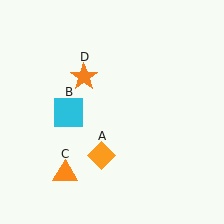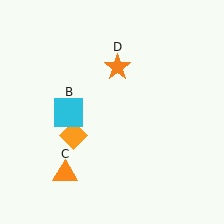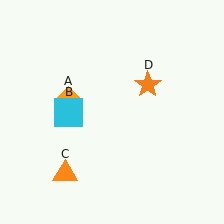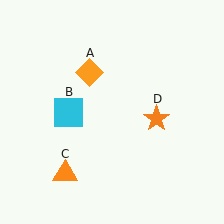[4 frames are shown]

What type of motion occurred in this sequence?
The orange diamond (object A), orange star (object D) rotated clockwise around the center of the scene.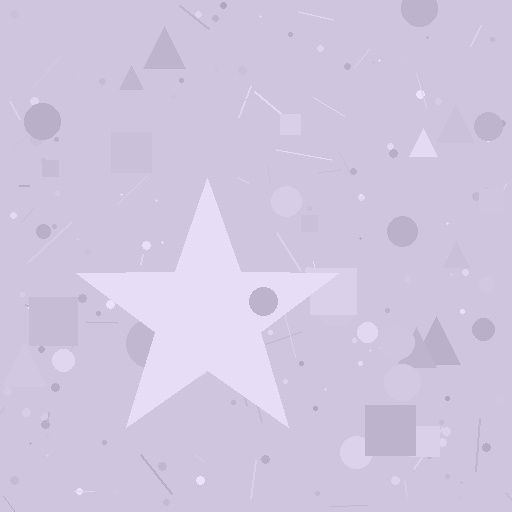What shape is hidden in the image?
A star is hidden in the image.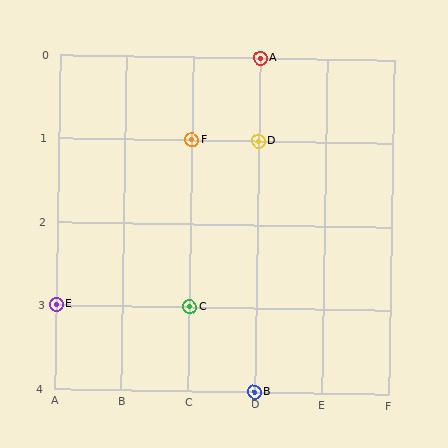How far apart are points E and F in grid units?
Points E and F are 2 columns and 2 rows apart (about 2.8 grid units diagonally).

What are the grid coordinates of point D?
Point D is at grid coordinates (D, 1).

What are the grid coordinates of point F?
Point F is at grid coordinates (C, 1).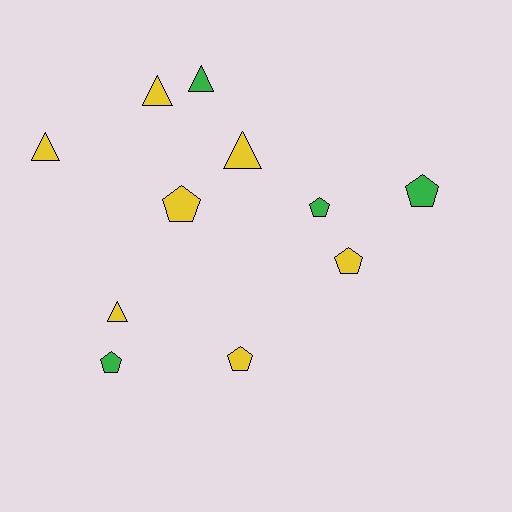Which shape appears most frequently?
Pentagon, with 6 objects.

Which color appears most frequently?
Yellow, with 7 objects.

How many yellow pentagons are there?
There are 3 yellow pentagons.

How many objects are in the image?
There are 11 objects.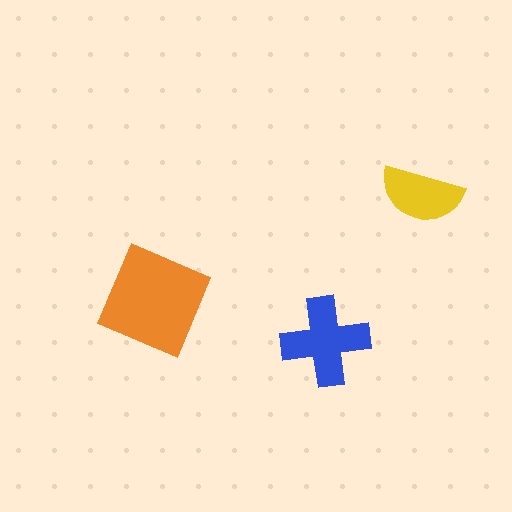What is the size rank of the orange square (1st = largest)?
1st.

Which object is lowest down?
The blue cross is bottommost.